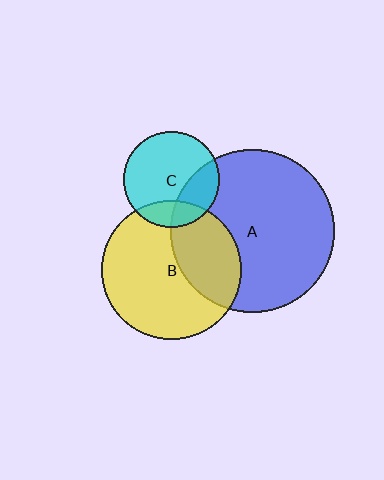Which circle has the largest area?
Circle A (blue).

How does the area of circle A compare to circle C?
Approximately 2.9 times.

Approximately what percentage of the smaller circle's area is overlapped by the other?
Approximately 35%.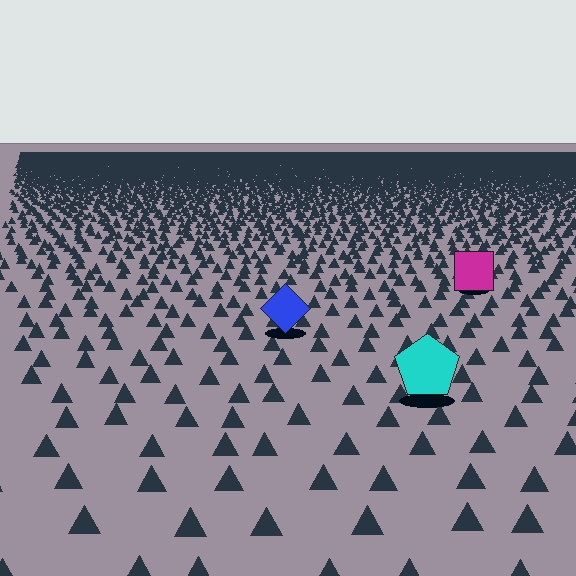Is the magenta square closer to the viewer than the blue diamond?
No. The blue diamond is closer — you can tell from the texture gradient: the ground texture is coarser near it.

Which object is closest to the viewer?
The cyan pentagon is closest. The texture marks near it are larger and more spread out.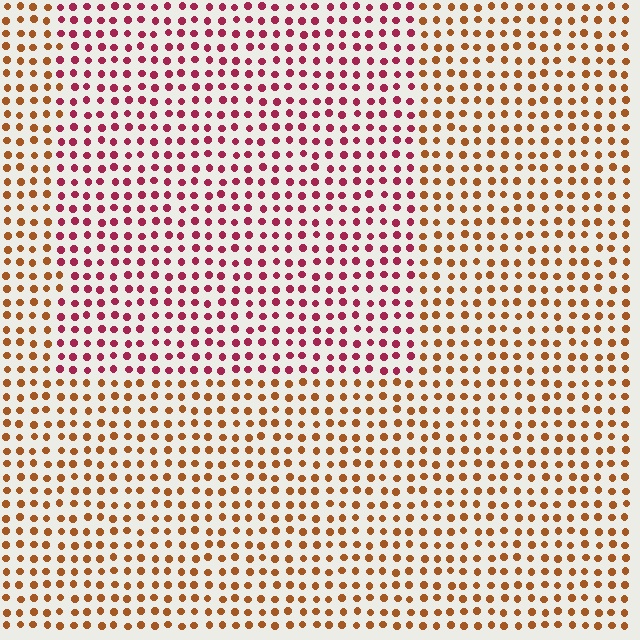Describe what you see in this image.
The image is filled with small brown elements in a uniform arrangement. A rectangle-shaped region is visible where the elements are tinted to a slightly different hue, forming a subtle color boundary.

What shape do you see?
I see a rectangle.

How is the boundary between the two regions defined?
The boundary is defined purely by a slight shift in hue (about 46 degrees). Spacing, size, and orientation are identical on both sides.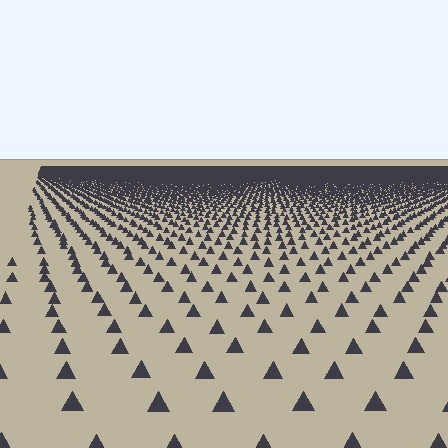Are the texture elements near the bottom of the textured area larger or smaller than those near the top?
Larger. Near the bottom, elements are closer to the viewer and appear at a bigger on-screen size.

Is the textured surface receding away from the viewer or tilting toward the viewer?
The surface is receding away from the viewer. Texture elements get smaller and denser toward the top.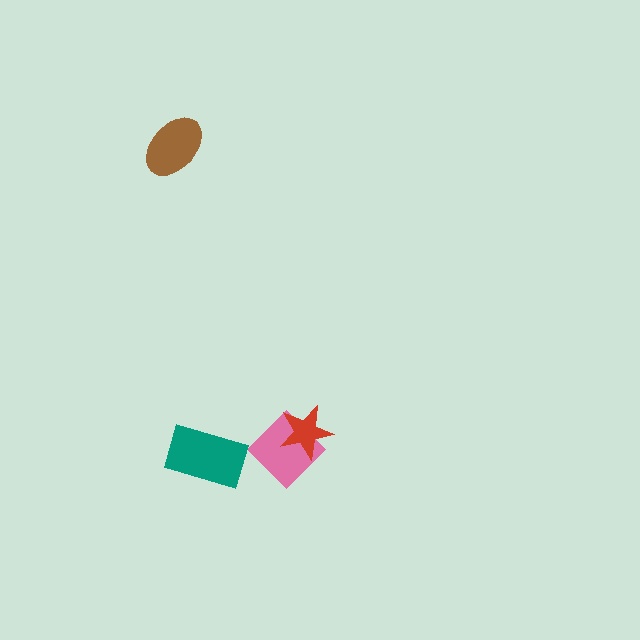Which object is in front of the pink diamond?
The red star is in front of the pink diamond.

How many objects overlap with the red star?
1 object overlaps with the red star.